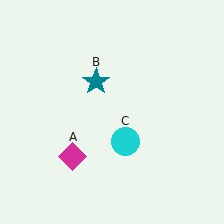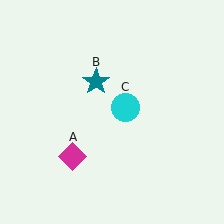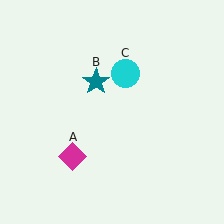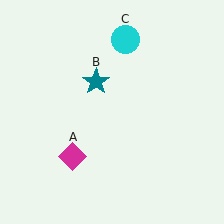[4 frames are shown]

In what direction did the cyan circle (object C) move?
The cyan circle (object C) moved up.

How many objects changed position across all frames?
1 object changed position: cyan circle (object C).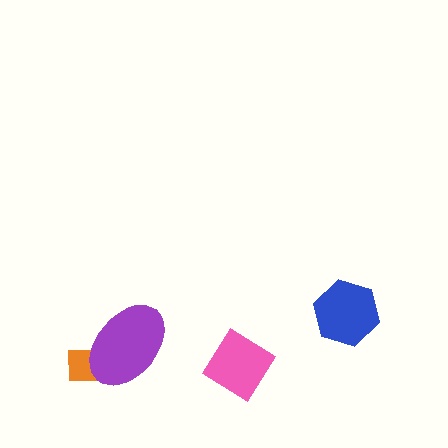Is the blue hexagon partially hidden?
No, no other shape covers it.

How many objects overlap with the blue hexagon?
0 objects overlap with the blue hexagon.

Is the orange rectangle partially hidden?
Yes, it is partially covered by another shape.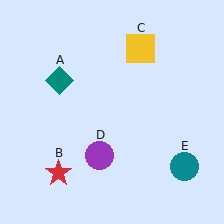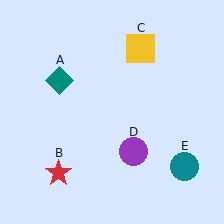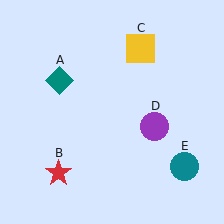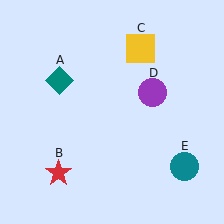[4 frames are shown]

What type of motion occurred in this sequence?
The purple circle (object D) rotated counterclockwise around the center of the scene.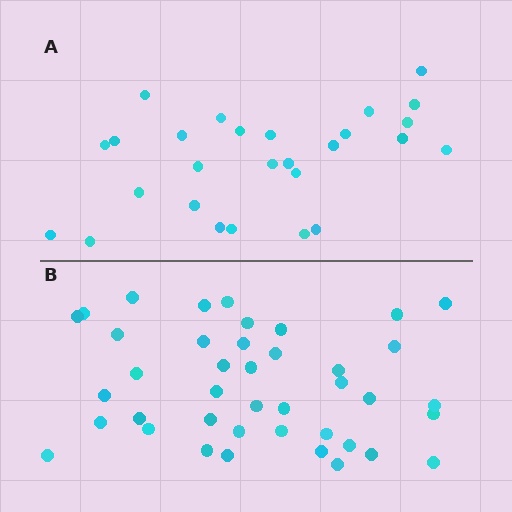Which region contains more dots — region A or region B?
Region B (the bottom region) has more dots.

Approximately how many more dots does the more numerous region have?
Region B has approximately 15 more dots than region A.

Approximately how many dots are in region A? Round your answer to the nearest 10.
About 30 dots. (The exact count is 27, which rounds to 30.)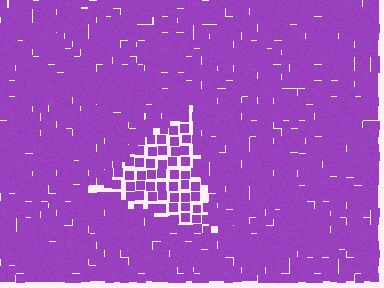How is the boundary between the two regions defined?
The boundary is defined by a change in element density (approximately 1.9x ratio). All elements are the same color, size, and shape.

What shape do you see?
I see a triangle.